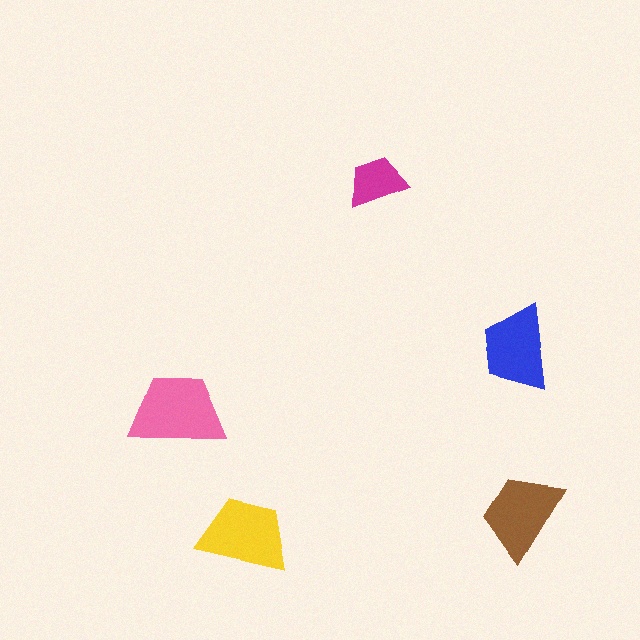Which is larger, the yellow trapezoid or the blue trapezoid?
The yellow one.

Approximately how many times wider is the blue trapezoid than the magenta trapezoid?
About 1.5 times wider.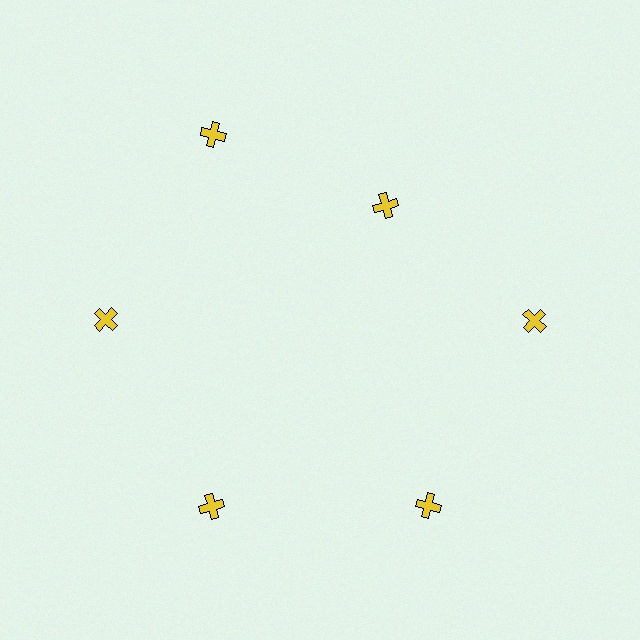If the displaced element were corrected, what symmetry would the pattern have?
It would have 6-fold rotational symmetry — the pattern would map onto itself every 60 degrees.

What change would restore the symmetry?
The symmetry would be restored by moving it outward, back onto the ring so that all 6 crosses sit at equal angles and equal distance from the center.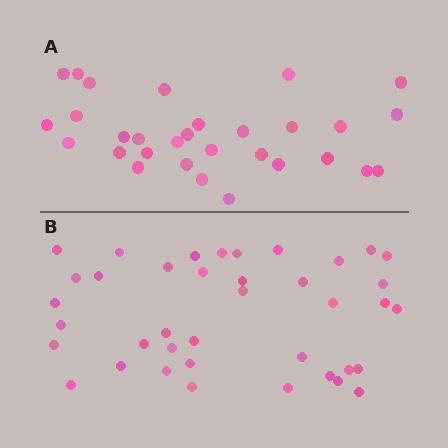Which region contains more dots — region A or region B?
Region B (the bottom region) has more dots.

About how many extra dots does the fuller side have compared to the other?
Region B has roughly 8 or so more dots than region A.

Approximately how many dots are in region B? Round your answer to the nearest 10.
About 40 dots. (The exact count is 39, which rounds to 40.)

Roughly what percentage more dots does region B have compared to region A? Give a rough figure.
About 30% more.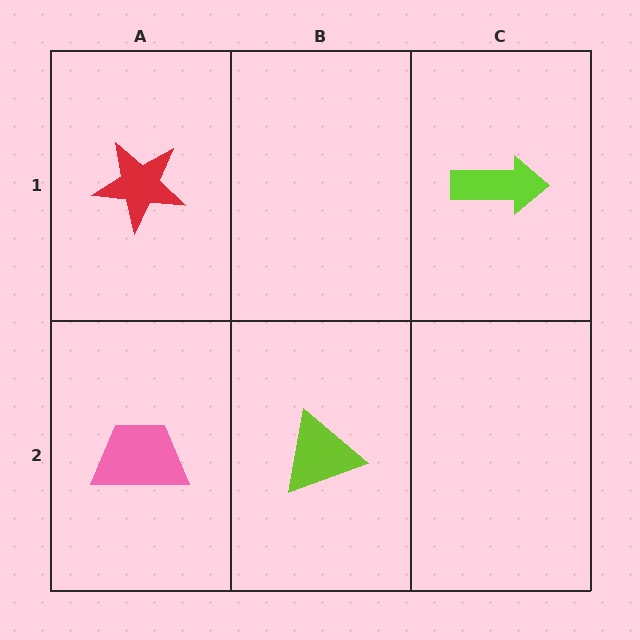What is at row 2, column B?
A lime triangle.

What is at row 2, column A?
A pink trapezoid.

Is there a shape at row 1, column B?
No, that cell is empty.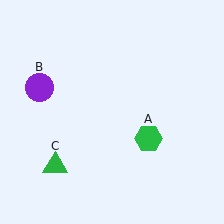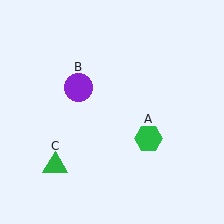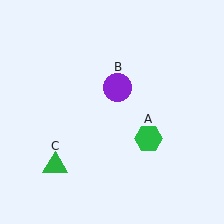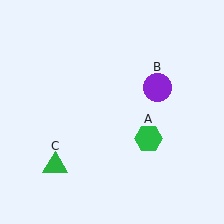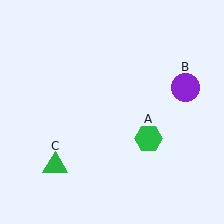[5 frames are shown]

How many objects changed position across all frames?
1 object changed position: purple circle (object B).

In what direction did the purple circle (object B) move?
The purple circle (object B) moved right.